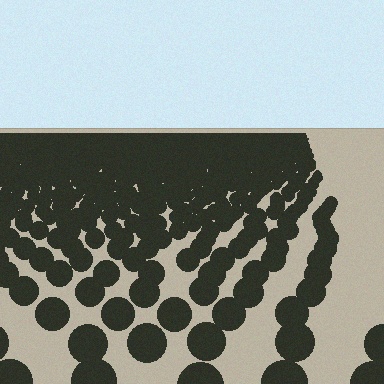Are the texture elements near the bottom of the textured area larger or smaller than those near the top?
Larger. Near the bottom, elements are closer to the viewer and appear at a bigger on-screen size.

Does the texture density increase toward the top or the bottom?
Density increases toward the top.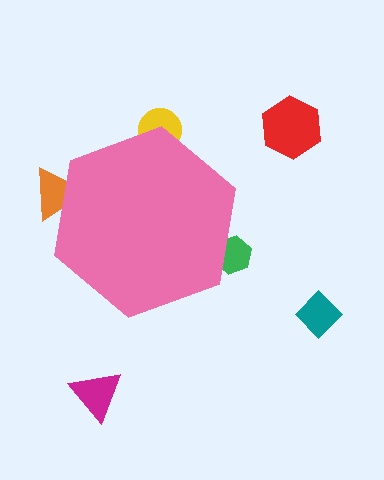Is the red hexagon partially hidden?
No, the red hexagon is fully visible.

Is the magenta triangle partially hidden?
No, the magenta triangle is fully visible.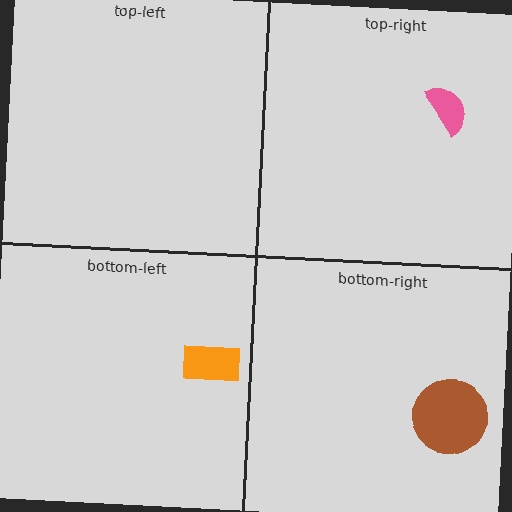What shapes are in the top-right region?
The pink semicircle.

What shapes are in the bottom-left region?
The orange rectangle.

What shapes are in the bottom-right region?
The brown circle.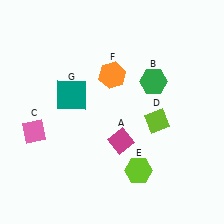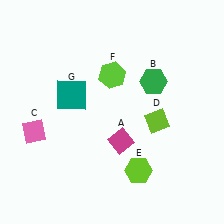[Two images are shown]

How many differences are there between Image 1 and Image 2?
There is 1 difference between the two images.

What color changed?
The hexagon (F) changed from orange in Image 1 to lime in Image 2.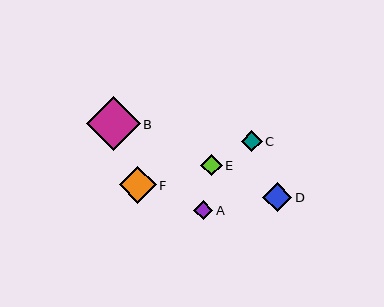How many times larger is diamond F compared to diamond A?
Diamond F is approximately 1.9 times the size of diamond A.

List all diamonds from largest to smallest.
From largest to smallest: B, F, D, E, C, A.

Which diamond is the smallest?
Diamond A is the smallest with a size of approximately 19 pixels.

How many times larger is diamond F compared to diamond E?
Diamond F is approximately 1.7 times the size of diamond E.